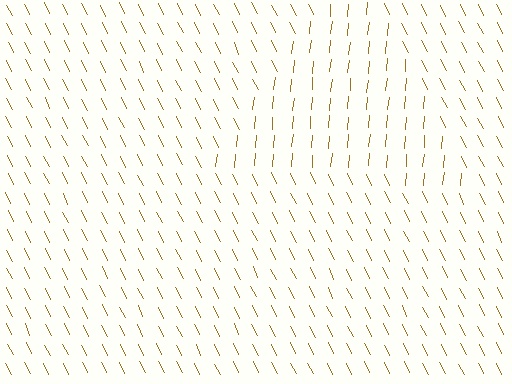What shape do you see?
I see a triangle.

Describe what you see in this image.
The image is filled with small brown line segments. A triangle region in the image has lines oriented differently from the surrounding lines, creating a visible texture boundary.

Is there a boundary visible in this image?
Yes, there is a texture boundary formed by a change in line orientation.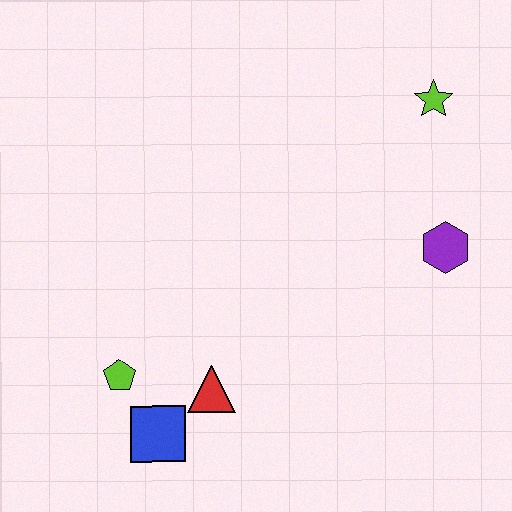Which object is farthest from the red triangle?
The lime star is farthest from the red triangle.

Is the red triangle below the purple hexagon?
Yes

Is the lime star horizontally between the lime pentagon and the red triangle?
No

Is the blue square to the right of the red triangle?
No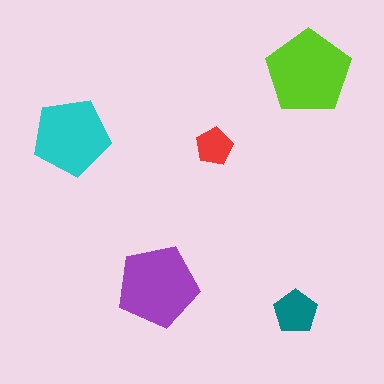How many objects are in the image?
There are 5 objects in the image.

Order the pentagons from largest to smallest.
the lime one, the purple one, the cyan one, the teal one, the red one.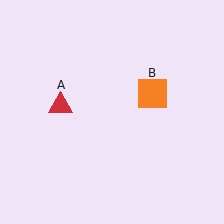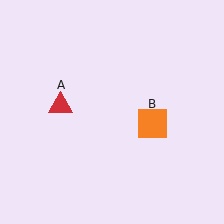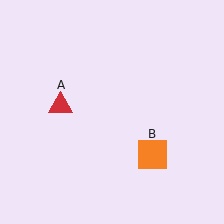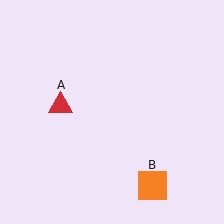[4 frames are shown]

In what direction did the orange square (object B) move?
The orange square (object B) moved down.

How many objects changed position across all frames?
1 object changed position: orange square (object B).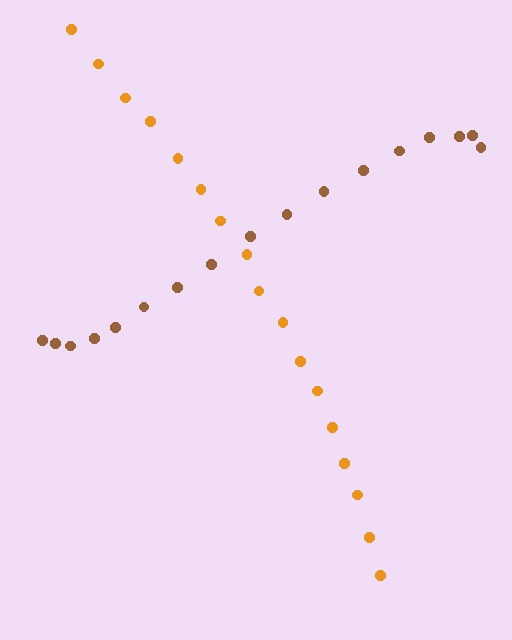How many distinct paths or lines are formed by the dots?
There are 2 distinct paths.